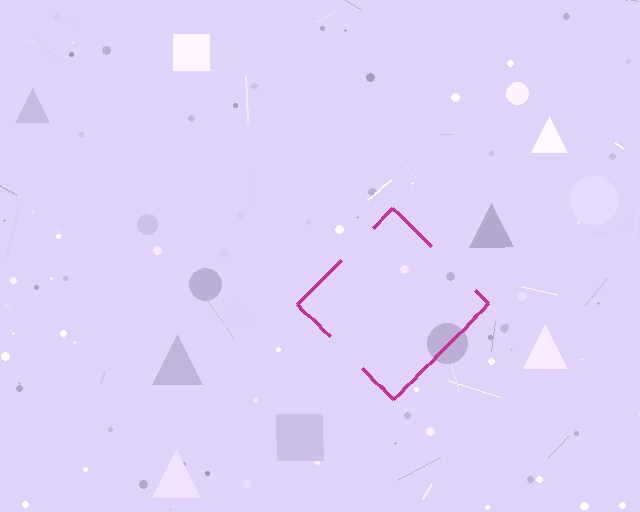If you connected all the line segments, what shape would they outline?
They would outline a diamond.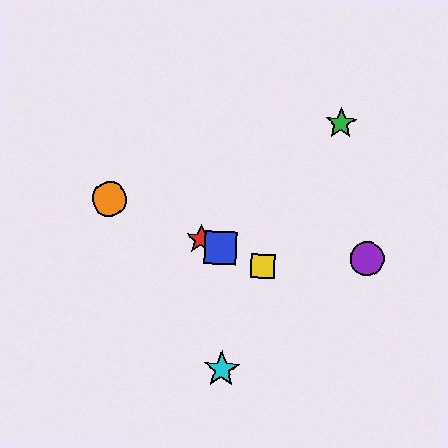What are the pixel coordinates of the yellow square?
The yellow square is at (263, 266).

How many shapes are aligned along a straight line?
4 shapes (the red star, the blue square, the yellow square, the orange circle) are aligned along a straight line.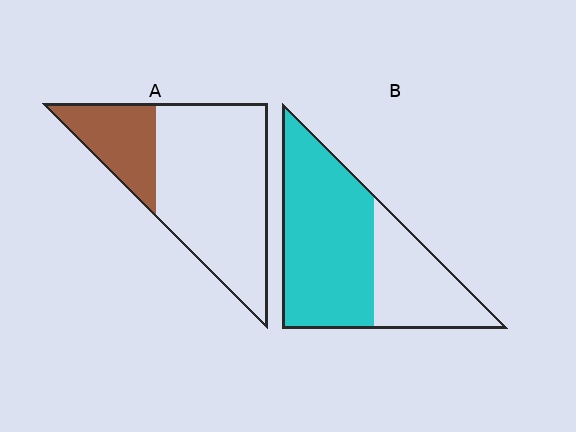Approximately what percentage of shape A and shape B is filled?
A is approximately 25% and B is approximately 65%.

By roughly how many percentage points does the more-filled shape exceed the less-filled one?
By roughly 40 percentage points (B over A).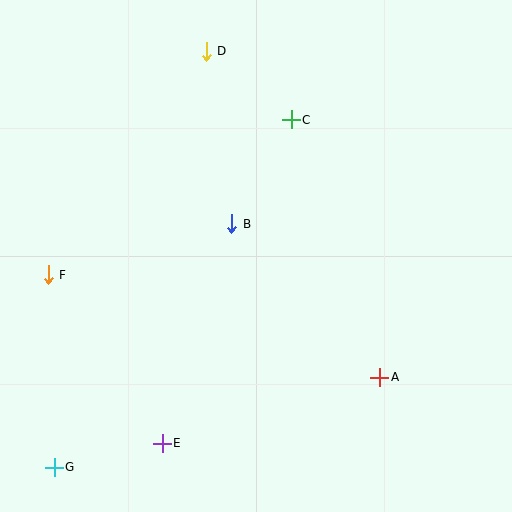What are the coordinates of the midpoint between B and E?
The midpoint between B and E is at (197, 334).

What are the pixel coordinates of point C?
Point C is at (291, 120).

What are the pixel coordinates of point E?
Point E is at (162, 443).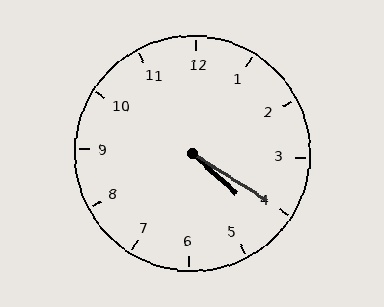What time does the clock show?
4:20.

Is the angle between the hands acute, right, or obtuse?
It is acute.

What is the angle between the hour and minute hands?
Approximately 10 degrees.